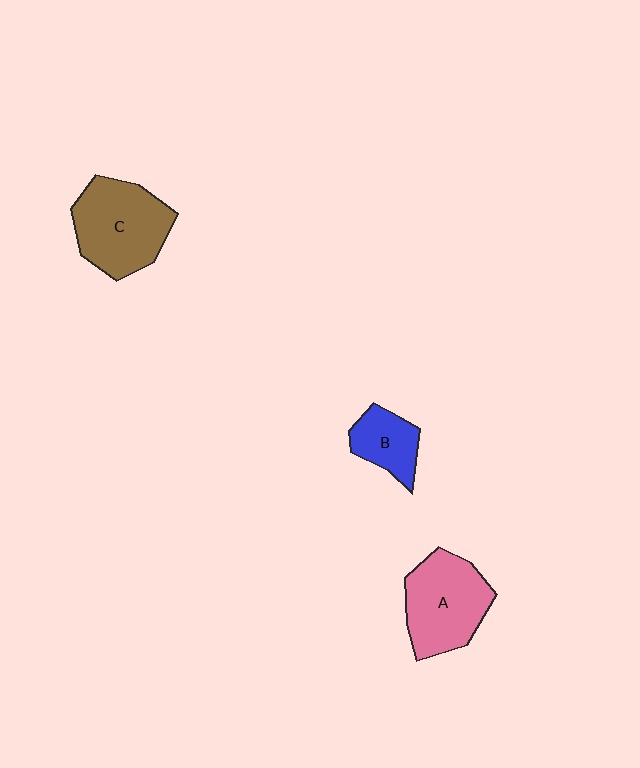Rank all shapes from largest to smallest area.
From largest to smallest: C (brown), A (pink), B (blue).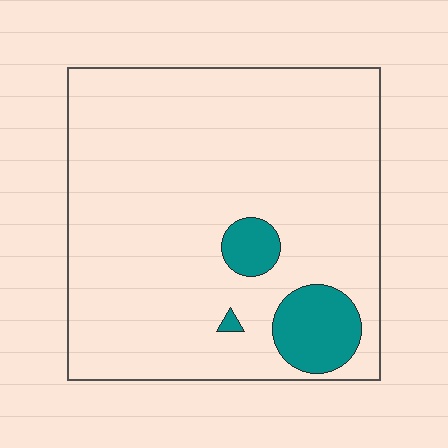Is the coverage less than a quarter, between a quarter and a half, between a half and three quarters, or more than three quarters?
Less than a quarter.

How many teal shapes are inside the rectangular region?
3.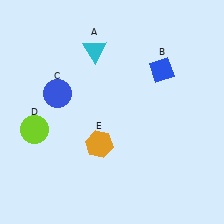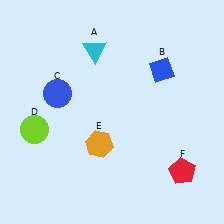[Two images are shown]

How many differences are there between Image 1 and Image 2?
There is 1 difference between the two images.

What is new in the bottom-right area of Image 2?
A red pentagon (F) was added in the bottom-right area of Image 2.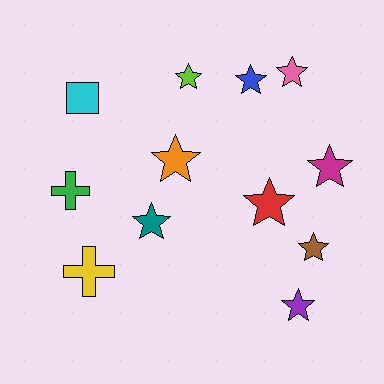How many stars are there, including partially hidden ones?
There are 9 stars.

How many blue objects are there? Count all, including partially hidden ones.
There is 1 blue object.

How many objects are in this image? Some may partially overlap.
There are 12 objects.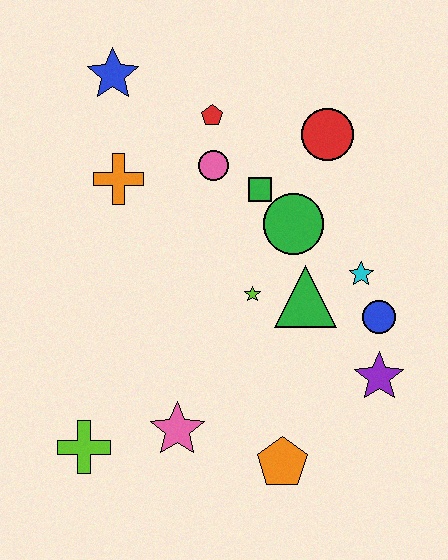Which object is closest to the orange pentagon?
The pink star is closest to the orange pentagon.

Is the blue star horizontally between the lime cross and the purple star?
Yes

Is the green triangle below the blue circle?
No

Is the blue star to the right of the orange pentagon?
No